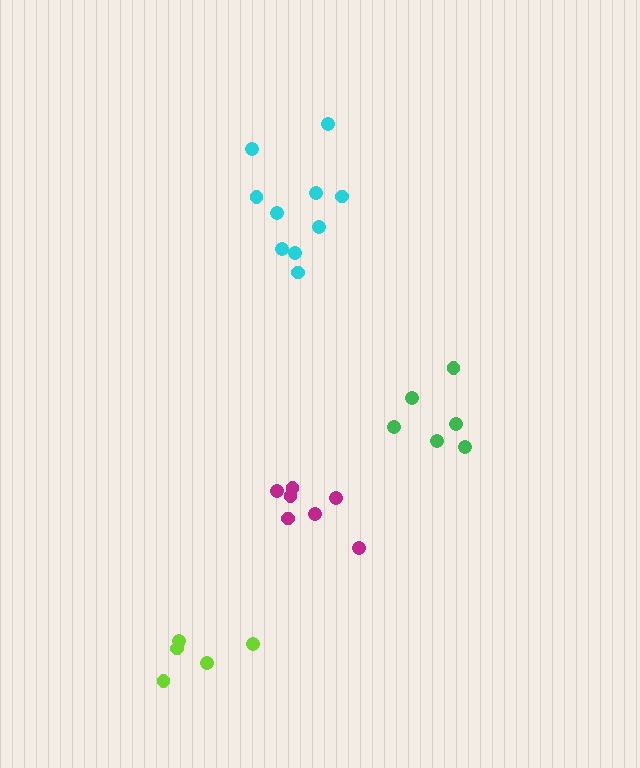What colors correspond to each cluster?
The clusters are colored: green, cyan, lime, magenta.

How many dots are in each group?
Group 1: 6 dots, Group 2: 10 dots, Group 3: 5 dots, Group 4: 7 dots (28 total).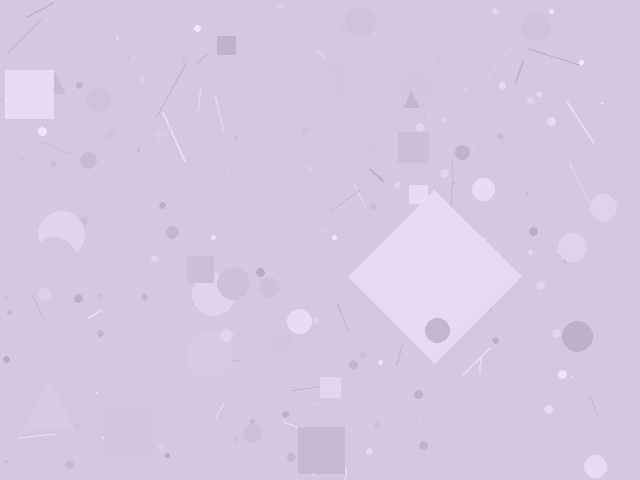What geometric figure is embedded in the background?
A diamond is embedded in the background.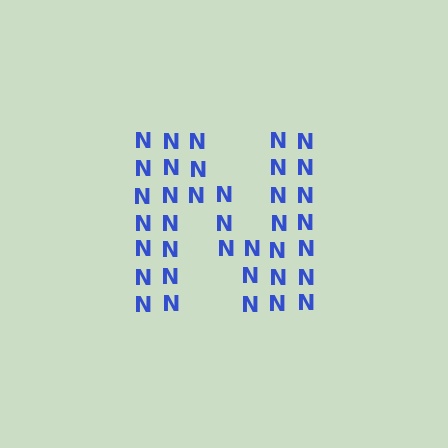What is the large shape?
The large shape is the letter N.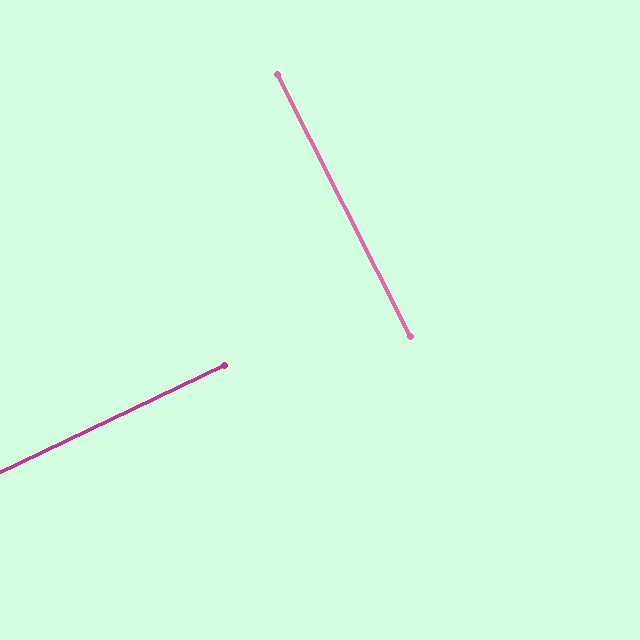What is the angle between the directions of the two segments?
Approximately 88 degrees.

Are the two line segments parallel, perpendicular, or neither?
Perpendicular — they meet at approximately 88°.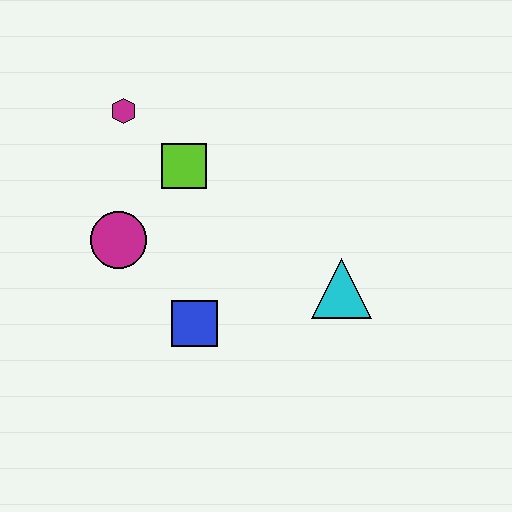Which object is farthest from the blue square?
The magenta hexagon is farthest from the blue square.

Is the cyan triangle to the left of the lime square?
No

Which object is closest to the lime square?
The magenta hexagon is closest to the lime square.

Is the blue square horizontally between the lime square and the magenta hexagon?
No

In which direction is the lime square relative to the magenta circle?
The lime square is above the magenta circle.